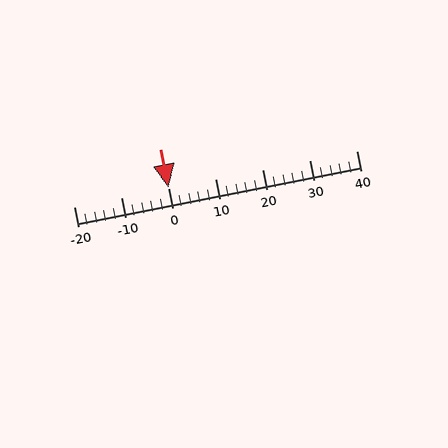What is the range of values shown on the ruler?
The ruler shows values from -20 to 40.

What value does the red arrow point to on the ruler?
The red arrow points to approximately 0.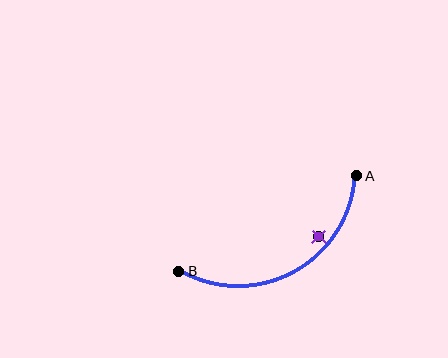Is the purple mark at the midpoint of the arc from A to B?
No — the purple mark does not lie on the arc at all. It sits slightly inside the curve.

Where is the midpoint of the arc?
The arc midpoint is the point on the curve farthest from the straight line joining A and B. It sits below that line.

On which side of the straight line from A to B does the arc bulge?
The arc bulges below the straight line connecting A and B.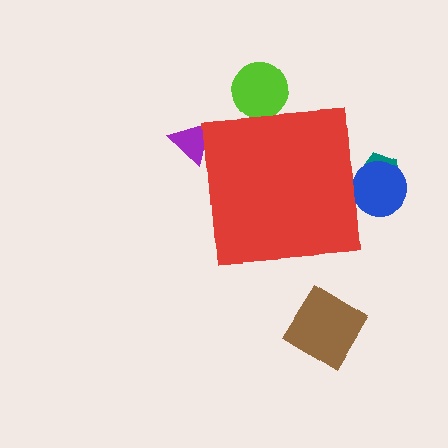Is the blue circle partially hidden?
Yes, the blue circle is partially hidden behind the red square.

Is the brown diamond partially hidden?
No, the brown diamond is fully visible.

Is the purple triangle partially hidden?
Yes, the purple triangle is partially hidden behind the red square.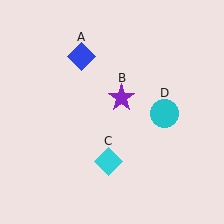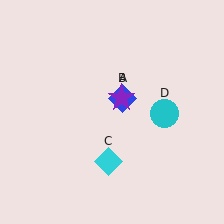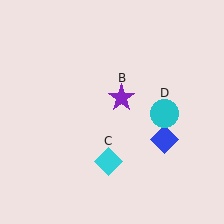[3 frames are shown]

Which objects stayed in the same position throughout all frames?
Purple star (object B) and cyan diamond (object C) and cyan circle (object D) remained stationary.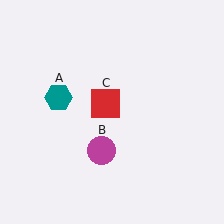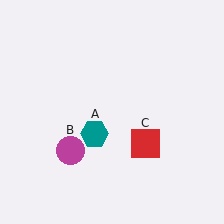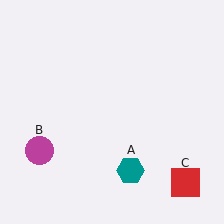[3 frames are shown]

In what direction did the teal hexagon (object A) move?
The teal hexagon (object A) moved down and to the right.